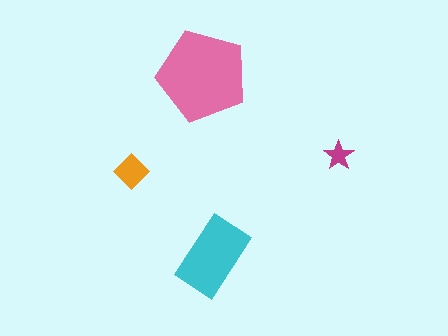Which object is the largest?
The pink pentagon.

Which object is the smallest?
The magenta star.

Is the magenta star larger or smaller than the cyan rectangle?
Smaller.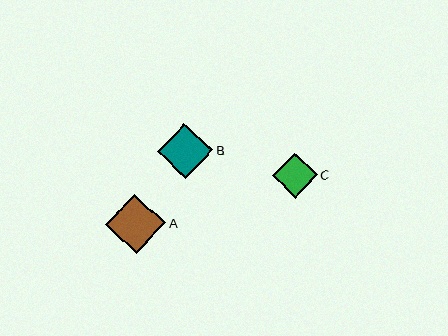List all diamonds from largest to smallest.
From largest to smallest: A, B, C.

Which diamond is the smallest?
Diamond C is the smallest with a size of approximately 45 pixels.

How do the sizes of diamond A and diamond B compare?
Diamond A and diamond B are approximately the same size.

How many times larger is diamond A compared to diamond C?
Diamond A is approximately 1.3 times the size of diamond C.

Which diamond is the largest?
Diamond A is the largest with a size of approximately 60 pixels.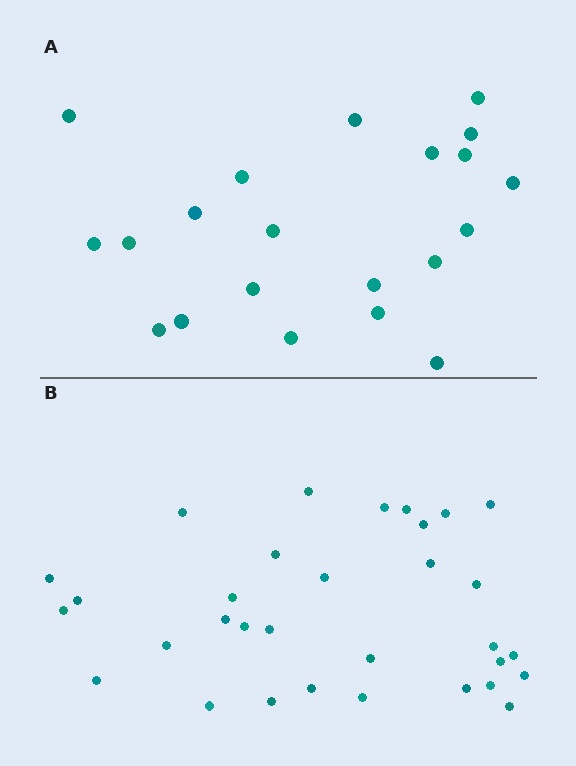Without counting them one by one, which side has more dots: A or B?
Region B (the bottom region) has more dots.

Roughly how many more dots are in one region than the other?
Region B has roughly 12 or so more dots than region A.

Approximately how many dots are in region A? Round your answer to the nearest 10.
About 20 dots. (The exact count is 21, which rounds to 20.)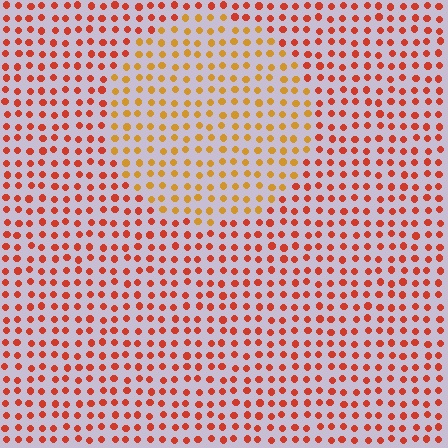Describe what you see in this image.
The image is filled with small red elements in a uniform arrangement. A circle-shaped region is visible where the elements are tinted to a slightly different hue, forming a subtle color boundary.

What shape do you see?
I see a circle.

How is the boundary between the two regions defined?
The boundary is defined purely by a slight shift in hue (about 34 degrees). Spacing, size, and orientation are identical on both sides.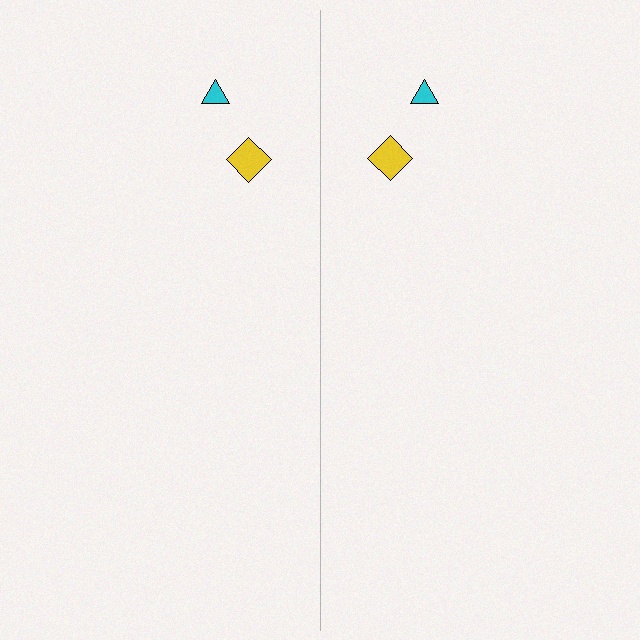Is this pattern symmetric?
Yes, this pattern has bilateral (reflection) symmetry.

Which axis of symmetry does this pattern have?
The pattern has a vertical axis of symmetry running through the center of the image.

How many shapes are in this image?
There are 4 shapes in this image.